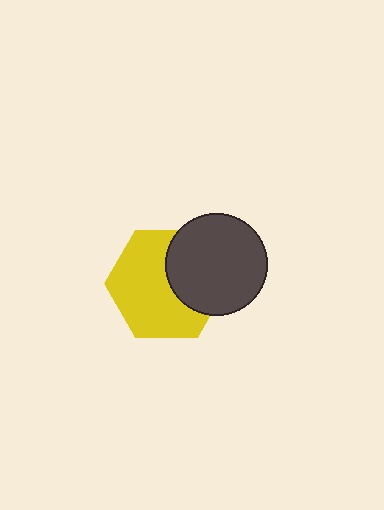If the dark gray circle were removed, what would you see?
You would see the complete yellow hexagon.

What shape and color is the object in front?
The object in front is a dark gray circle.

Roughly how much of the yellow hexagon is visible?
About half of it is visible (roughly 64%).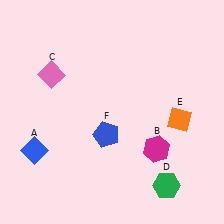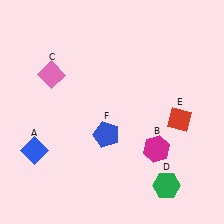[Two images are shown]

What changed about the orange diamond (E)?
In Image 1, E is orange. In Image 2, it changed to red.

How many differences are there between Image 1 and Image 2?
There is 1 difference between the two images.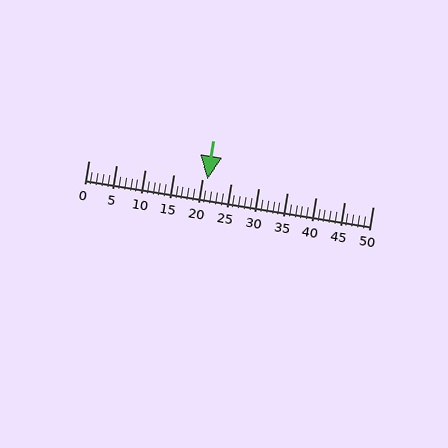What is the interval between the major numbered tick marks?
The major tick marks are spaced 5 units apart.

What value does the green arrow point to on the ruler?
The green arrow points to approximately 21.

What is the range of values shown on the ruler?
The ruler shows values from 0 to 50.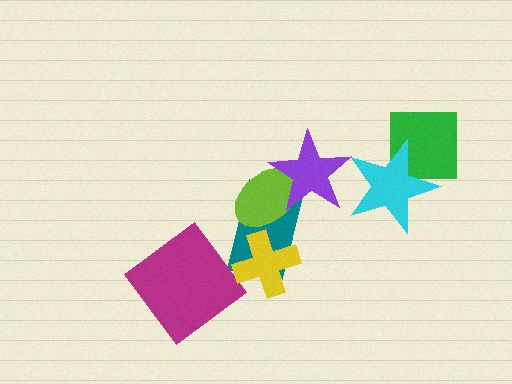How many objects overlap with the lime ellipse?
2 objects overlap with the lime ellipse.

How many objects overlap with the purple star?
3 objects overlap with the purple star.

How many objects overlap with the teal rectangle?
3 objects overlap with the teal rectangle.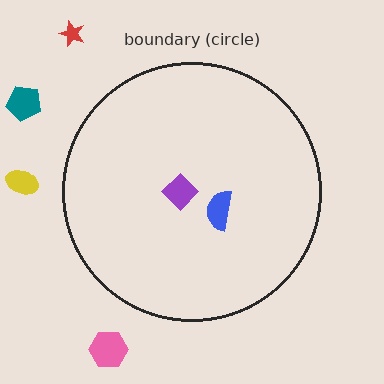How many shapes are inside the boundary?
2 inside, 4 outside.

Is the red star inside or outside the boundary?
Outside.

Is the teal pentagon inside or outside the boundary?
Outside.